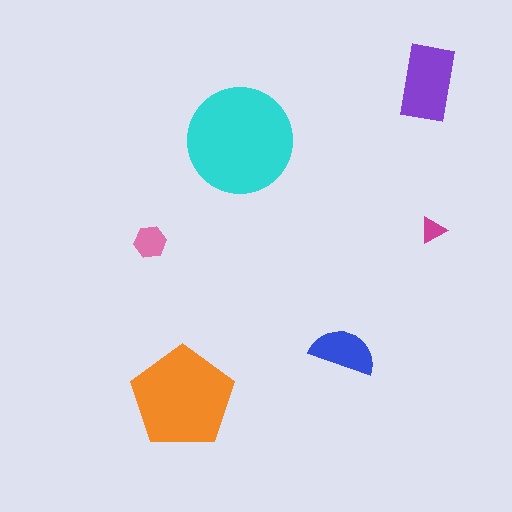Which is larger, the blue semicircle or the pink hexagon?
The blue semicircle.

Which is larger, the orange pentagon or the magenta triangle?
The orange pentagon.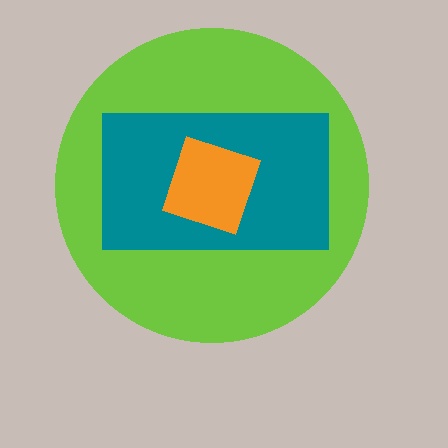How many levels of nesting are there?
3.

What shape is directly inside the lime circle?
The teal rectangle.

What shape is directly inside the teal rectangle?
The orange square.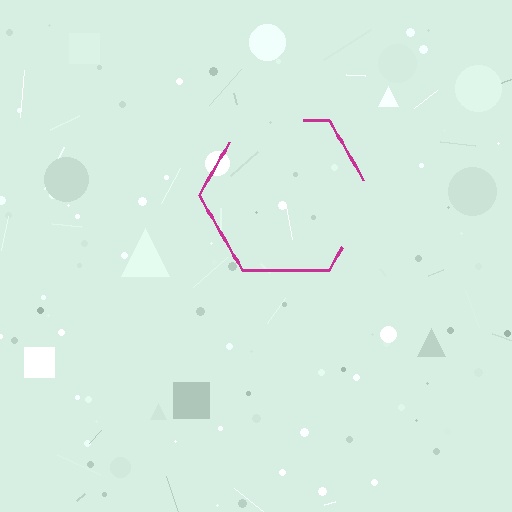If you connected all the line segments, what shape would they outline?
They would outline a hexagon.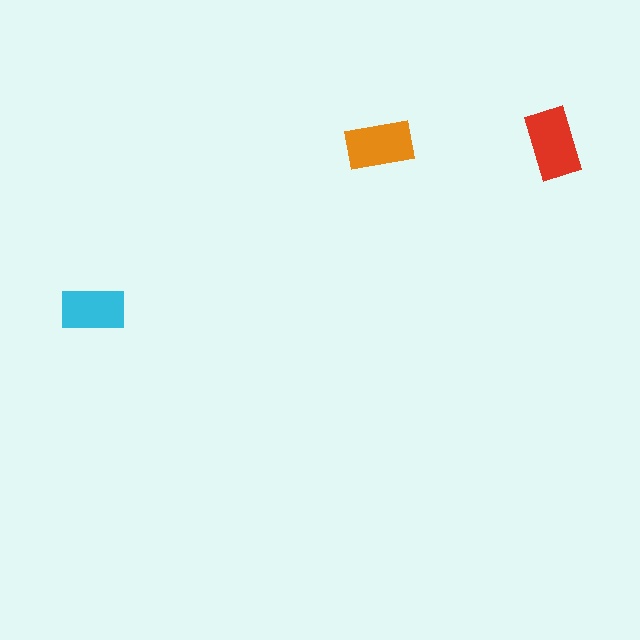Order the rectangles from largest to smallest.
the red one, the orange one, the cyan one.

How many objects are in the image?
There are 3 objects in the image.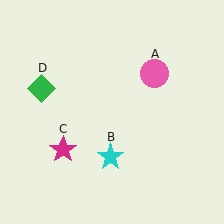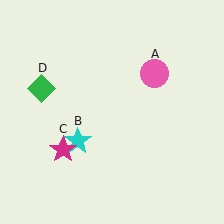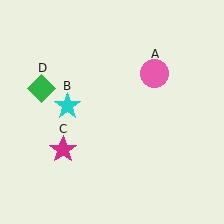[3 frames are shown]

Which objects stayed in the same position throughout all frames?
Pink circle (object A) and magenta star (object C) and green diamond (object D) remained stationary.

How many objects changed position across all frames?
1 object changed position: cyan star (object B).